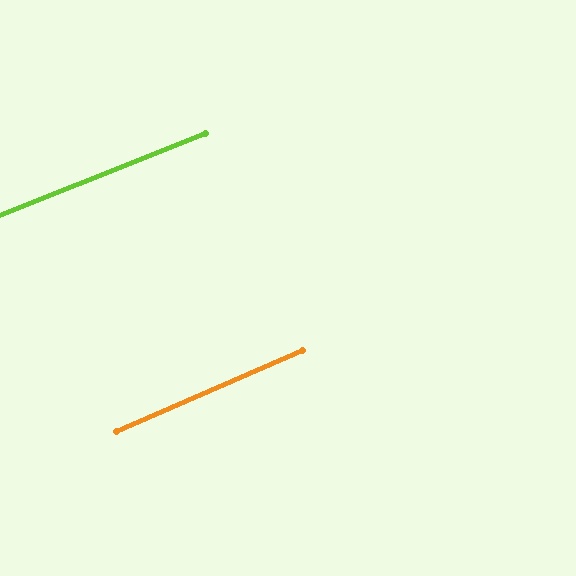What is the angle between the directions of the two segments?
Approximately 2 degrees.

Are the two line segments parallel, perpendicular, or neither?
Parallel — their directions differ by only 1.8°.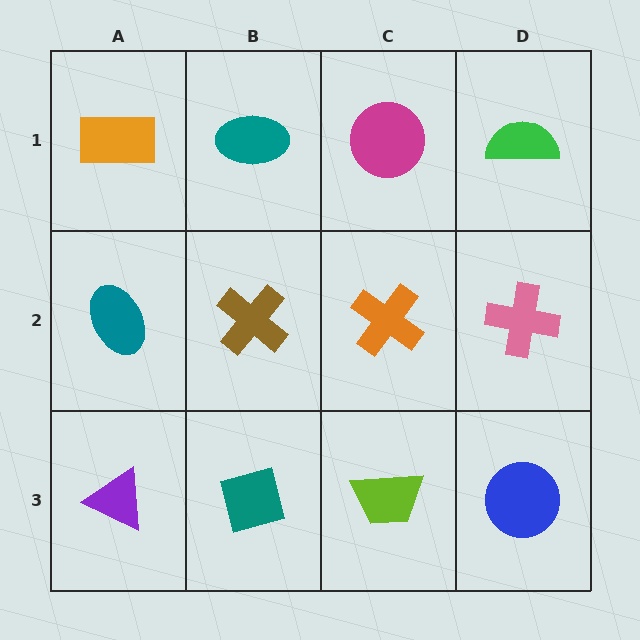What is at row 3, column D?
A blue circle.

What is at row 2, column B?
A brown cross.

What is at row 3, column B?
A teal diamond.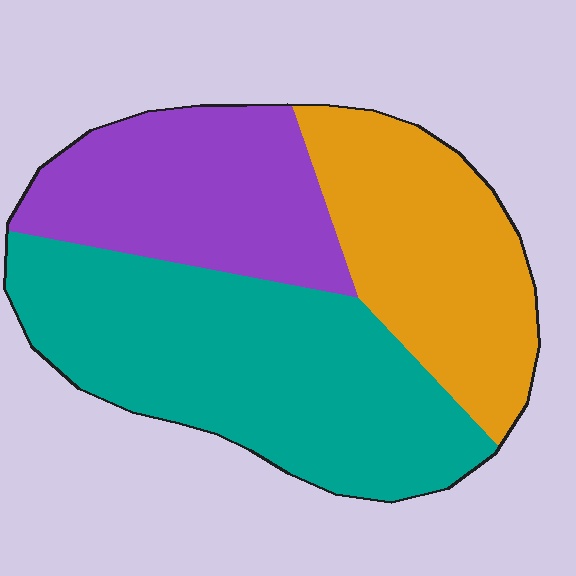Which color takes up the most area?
Teal, at roughly 45%.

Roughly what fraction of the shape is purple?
Purple takes up about one quarter (1/4) of the shape.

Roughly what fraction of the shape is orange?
Orange covers around 30% of the shape.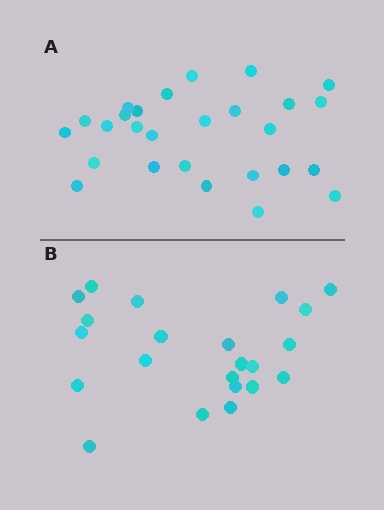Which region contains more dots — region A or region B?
Region A (the top region) has more dots.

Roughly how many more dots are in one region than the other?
Region A has about 5 more dots than region B.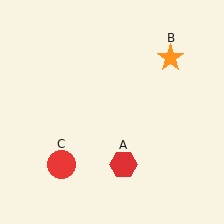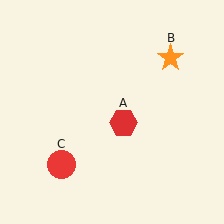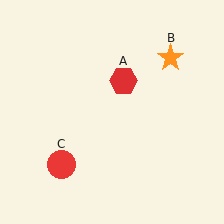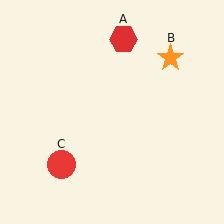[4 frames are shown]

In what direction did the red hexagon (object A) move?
The red hexagon (object A) moved up.